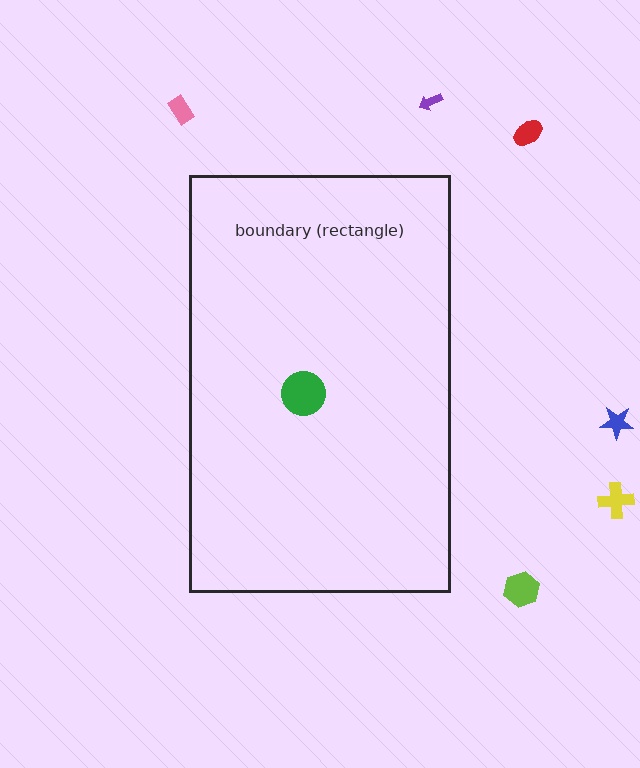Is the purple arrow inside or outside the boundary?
Outside.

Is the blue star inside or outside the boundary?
Outside.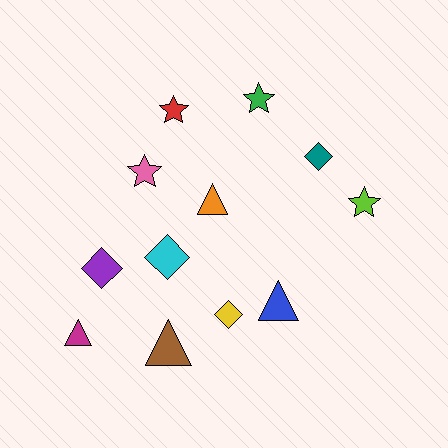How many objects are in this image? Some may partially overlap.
There are 12 objects.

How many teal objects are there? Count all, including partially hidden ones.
There is 1 teal object.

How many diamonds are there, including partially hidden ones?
There are 4 diamonds.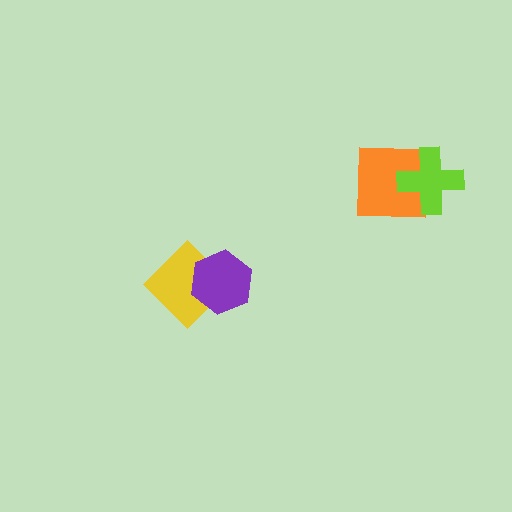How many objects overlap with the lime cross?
1 object overlaps with the lime cross.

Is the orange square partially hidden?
Yes, it is partially covered by another shape.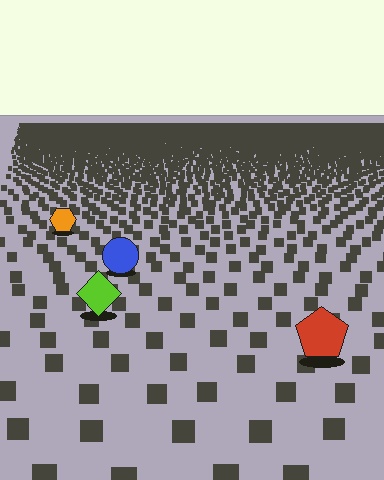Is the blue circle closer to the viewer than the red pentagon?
No. The red pentagon is closer — you can tell from the texture gradient: the ground texture is coarser near it.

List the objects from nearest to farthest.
From nearest to farthest: the red pentagon, the lime diamond, the blue circle, the orange hexagon.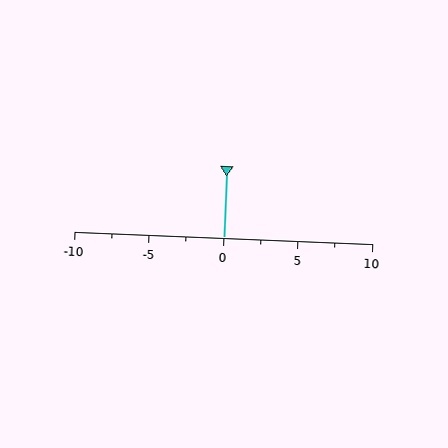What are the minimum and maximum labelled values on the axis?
The axis runs from -10 to 10.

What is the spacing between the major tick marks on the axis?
The major ticks are spaced 5 apart.